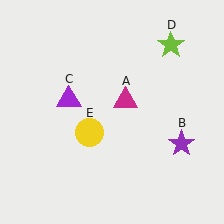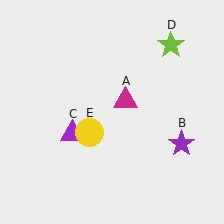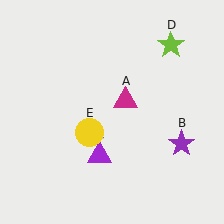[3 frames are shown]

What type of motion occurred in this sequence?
The purple triangle (object C) rotated counterclockwise around the center of the scene.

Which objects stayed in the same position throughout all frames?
Magenta triangle (object A) and purple star (object B) and lime star (object D) and yellow circle (object E) remained stationary.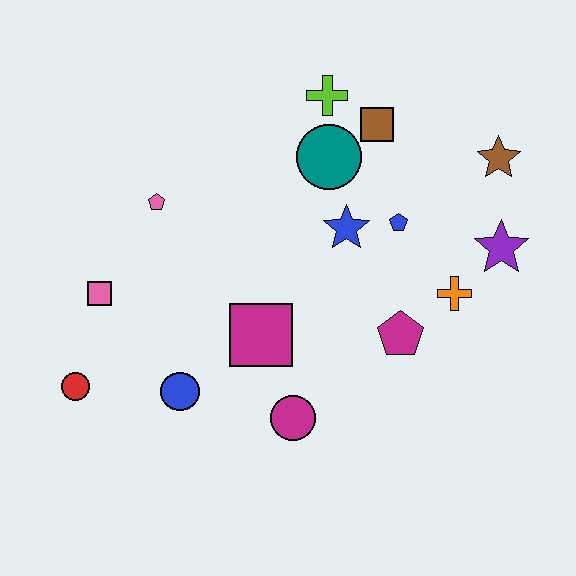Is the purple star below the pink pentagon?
Yes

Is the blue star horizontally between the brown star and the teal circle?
Yes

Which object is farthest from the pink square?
The brown star is farthest from the pink square.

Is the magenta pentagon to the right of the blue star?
Yes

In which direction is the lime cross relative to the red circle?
The lime cross is above the red circle.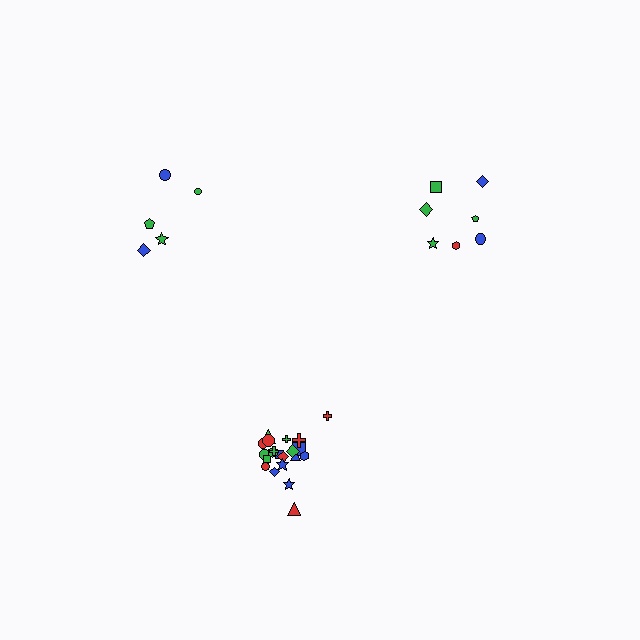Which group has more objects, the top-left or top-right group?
The top-right group.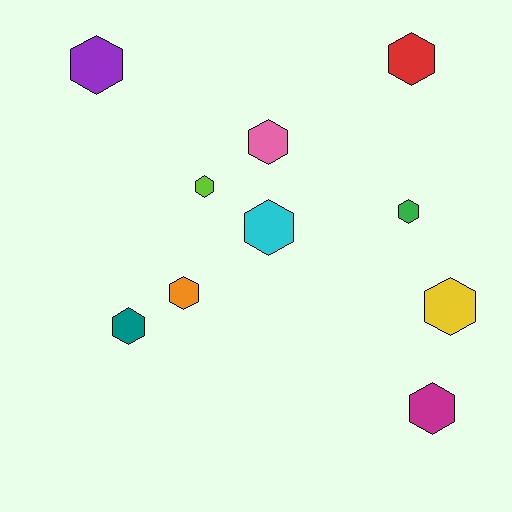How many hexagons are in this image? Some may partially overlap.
There are 10 hexagons.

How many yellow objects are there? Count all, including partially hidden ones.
There is 1 yellow object.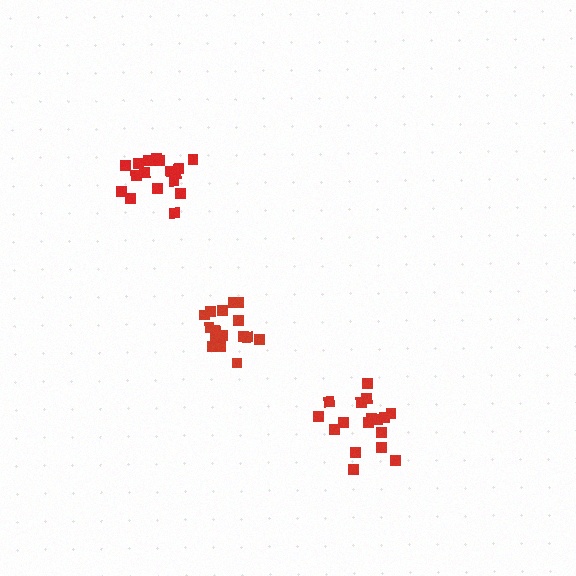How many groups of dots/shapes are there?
There are 3 groups.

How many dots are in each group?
Group 1: 16 dots, Group 2: 17 dots, Group 3: 17 dots (50 total).